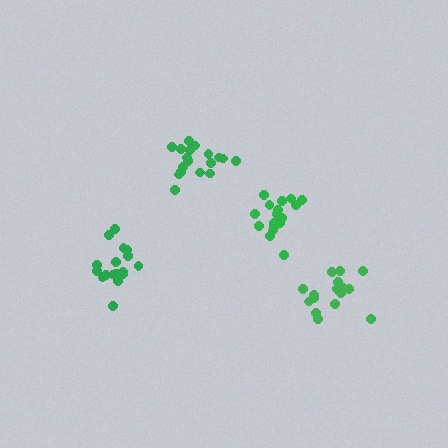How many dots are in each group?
Group 1: 19 dots, Group 2: 17 dots, Group 3: 18 dots, Group 4: 17 dots (71 total).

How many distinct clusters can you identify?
There are 4 distinct clusters.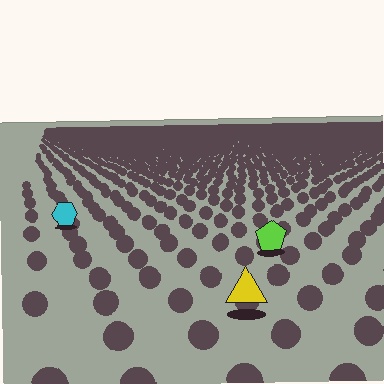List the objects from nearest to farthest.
From nearest to farthest: the yellow triangle, the lime pentagon, the cyan hexagon.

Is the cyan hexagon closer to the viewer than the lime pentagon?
No. The lime pentagon is closer — you can tell from the texture gradient: the ground texture is coarser near it.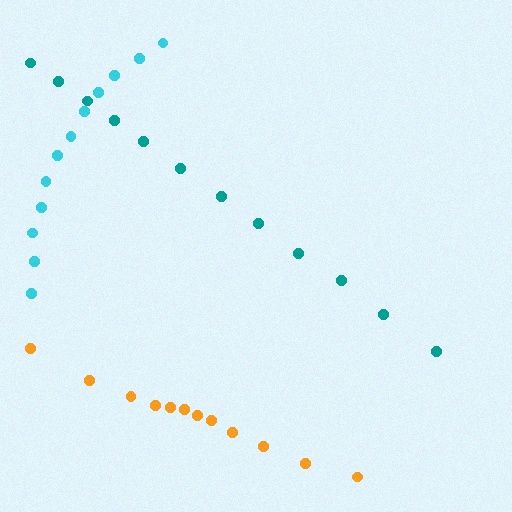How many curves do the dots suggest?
There are 3 distinct paths.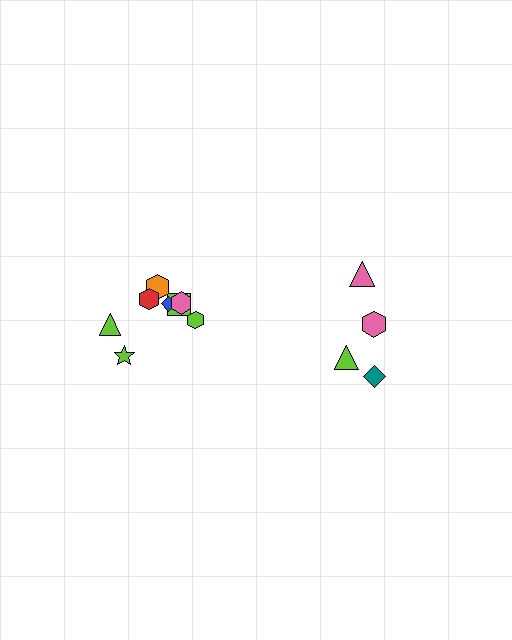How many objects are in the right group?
There are 4 objects.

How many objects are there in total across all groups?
There are 12 objects.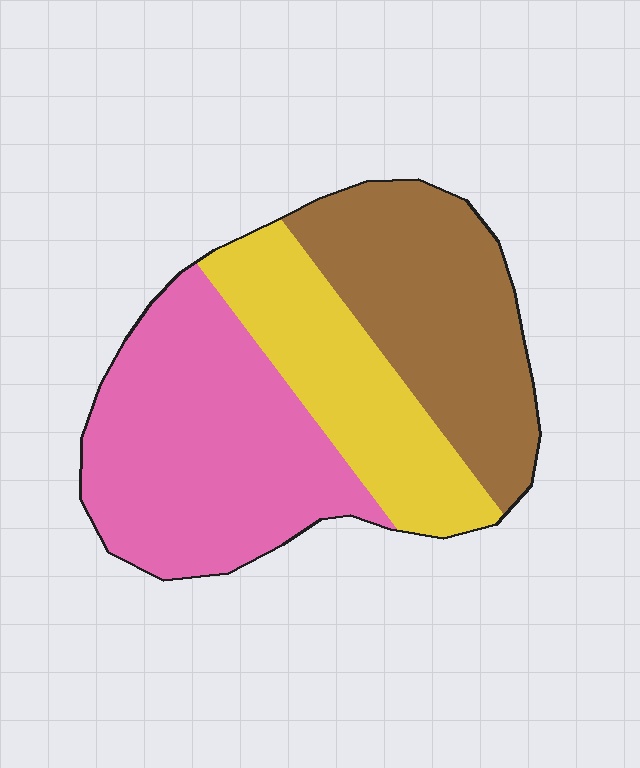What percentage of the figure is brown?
Brown covers roughly 35% of the figure.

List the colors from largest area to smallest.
From largest to smallest: pink, brown, yellow.